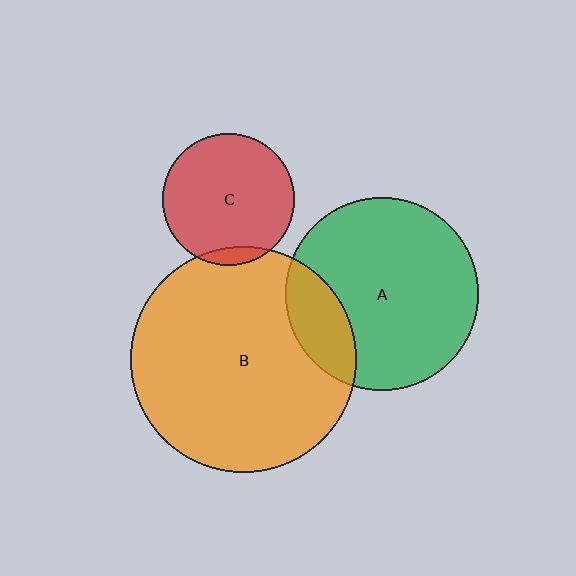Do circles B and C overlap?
Yes.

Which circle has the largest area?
Circle B (orange).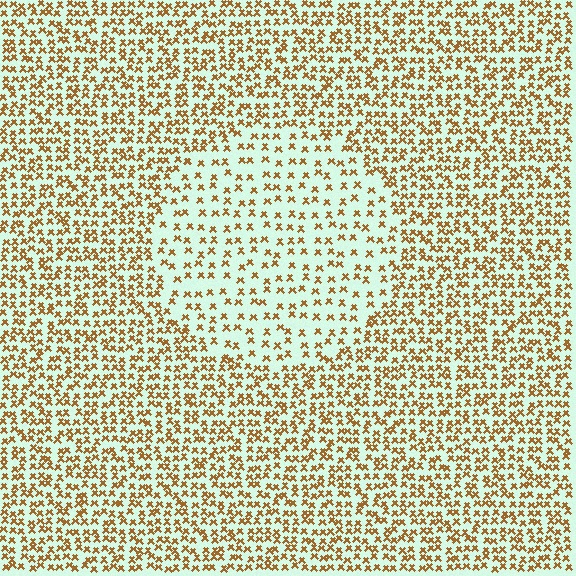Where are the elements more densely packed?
The elements are more densely packed outside the circle boundary.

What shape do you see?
I see a circle.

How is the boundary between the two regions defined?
The boundary is defined by a change in element density (approximately 2.0x ratio). All elements are the same color, size, and shape.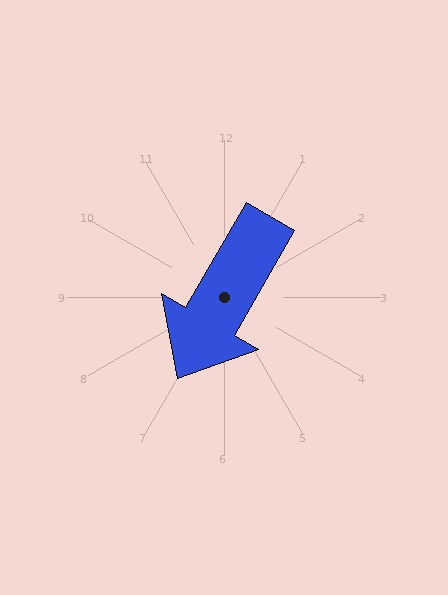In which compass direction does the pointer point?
Southwest.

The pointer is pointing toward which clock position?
Roughly 7 o'clock.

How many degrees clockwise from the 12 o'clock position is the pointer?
Approximately 210 degrees.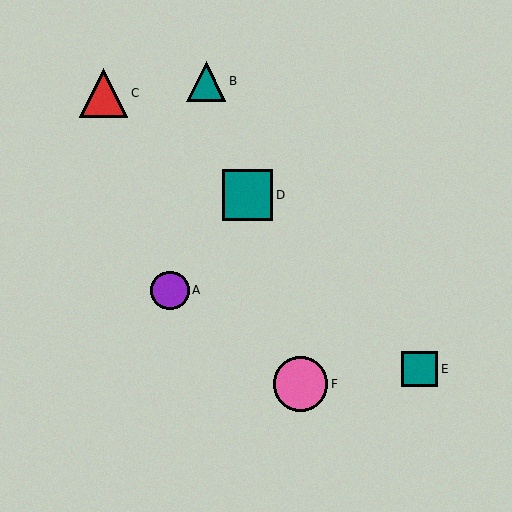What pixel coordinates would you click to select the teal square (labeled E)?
Click at (420, 369) to select the teal square E.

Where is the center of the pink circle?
The center of the pink circle is at (301, 384).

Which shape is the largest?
The pink circle (labeled F) is the largest.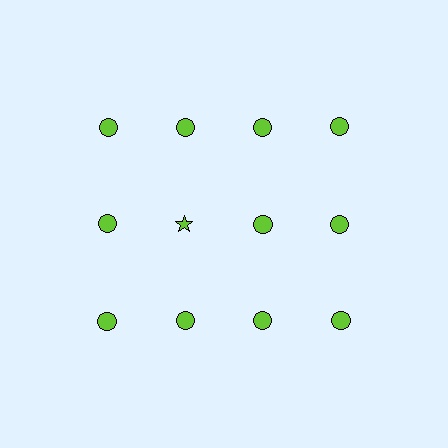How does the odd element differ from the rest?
It has a different shape: star instead of circle.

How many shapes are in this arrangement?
There are 12 shapes arranged in a grid pattern.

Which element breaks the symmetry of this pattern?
The lime star in the second row, second from left column breaks the symmetry. All other shapes are lime circles.